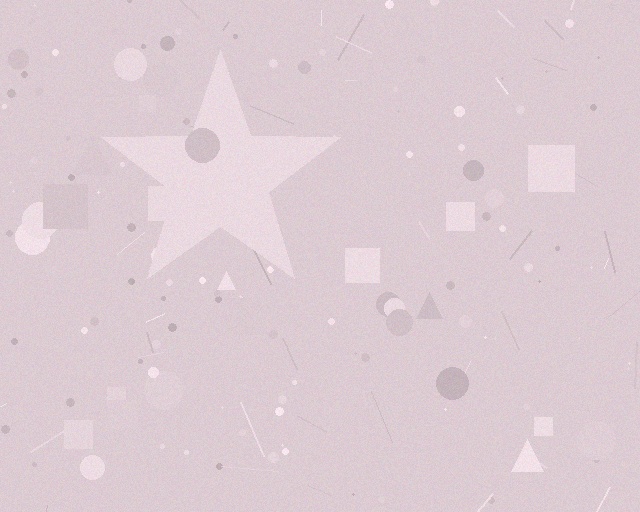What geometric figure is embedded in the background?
A star is embedded in the background.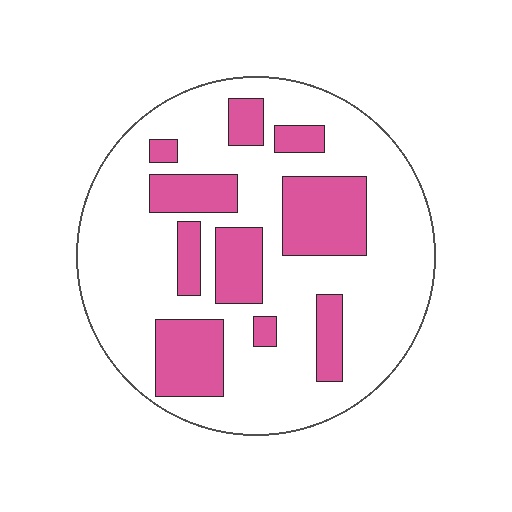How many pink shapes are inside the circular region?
10.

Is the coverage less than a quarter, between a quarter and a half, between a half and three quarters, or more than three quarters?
Between a quarter and a half.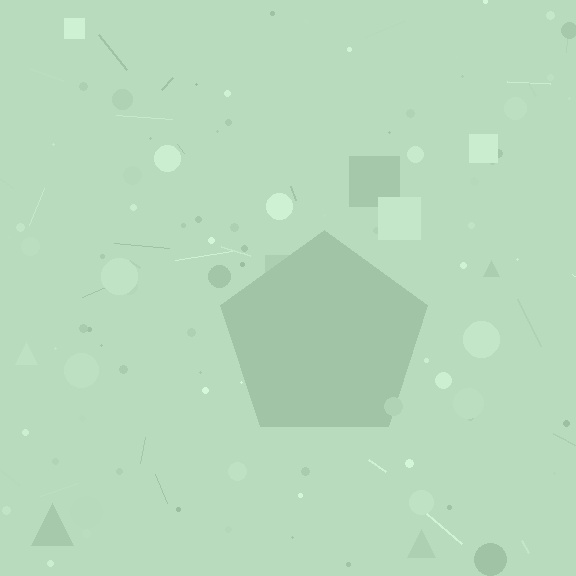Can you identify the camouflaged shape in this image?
The camouflaged shape is a pentagon.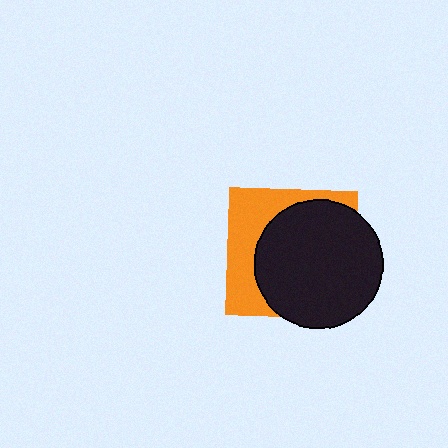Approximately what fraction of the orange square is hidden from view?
Roughly 64% of the orange square is hidden behind the black circle.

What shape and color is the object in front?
The object in front is a black circle.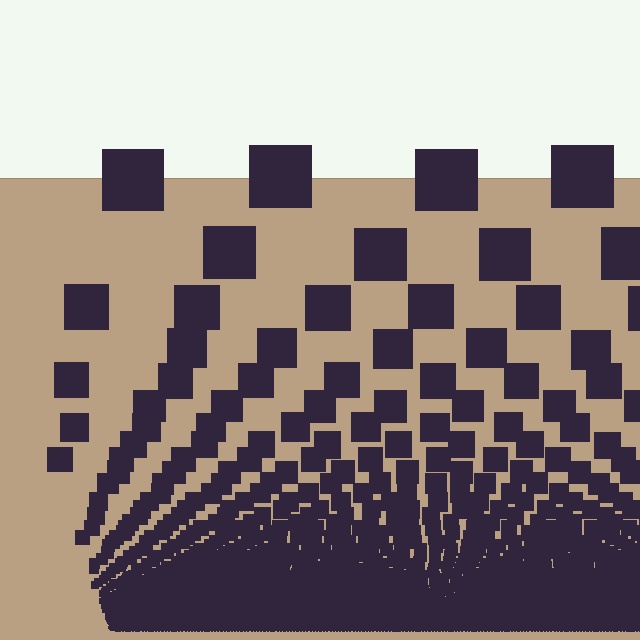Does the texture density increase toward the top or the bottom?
Density increases toward the bottom.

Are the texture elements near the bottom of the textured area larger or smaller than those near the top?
Smaller. The gradient is inverted — elements near the bottom are smaller and denser.